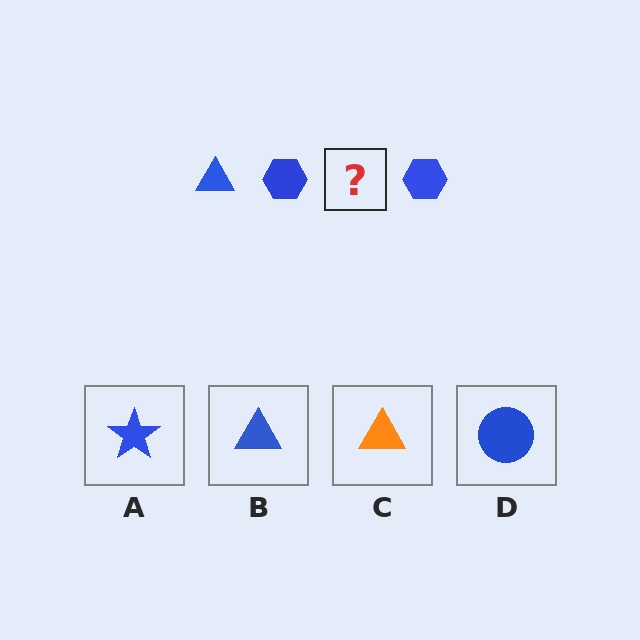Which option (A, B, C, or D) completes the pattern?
B.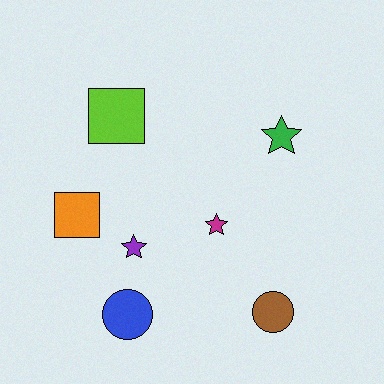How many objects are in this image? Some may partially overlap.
There are 7 objects.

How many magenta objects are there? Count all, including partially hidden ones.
There is 1 magenta object.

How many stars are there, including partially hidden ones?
There are 3 stars.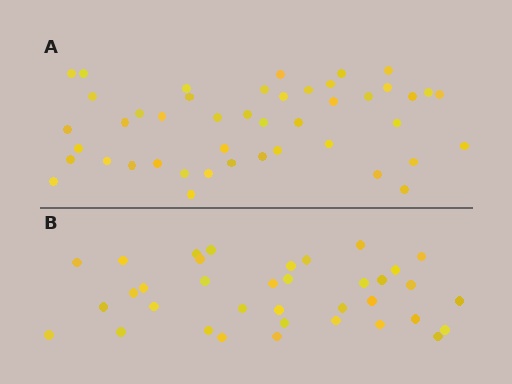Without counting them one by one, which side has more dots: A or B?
Region A (the top region) has more dots.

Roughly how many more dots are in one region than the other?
Region A has roughly 8 or so more dots than region B.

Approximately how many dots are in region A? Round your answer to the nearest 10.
About 40 dots. (The exact count is 45, which rounds to 40.)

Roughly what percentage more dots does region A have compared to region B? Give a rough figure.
About 25% more.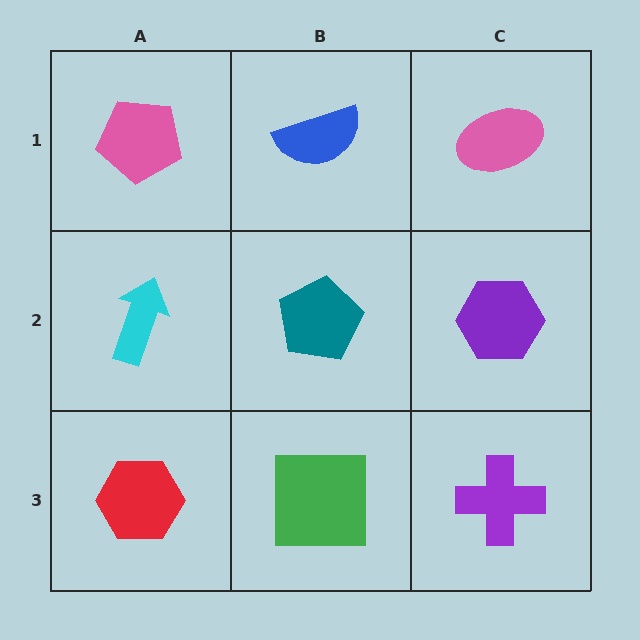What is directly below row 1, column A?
A cyan arrow.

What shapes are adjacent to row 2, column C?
A pink ellipse (row 1, column C), a purple cross (row 3, column C), a teal pentagon (row 2, column B).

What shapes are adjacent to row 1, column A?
A cyan arrow (row 2, column A), a blue semicircle (row 1, column B).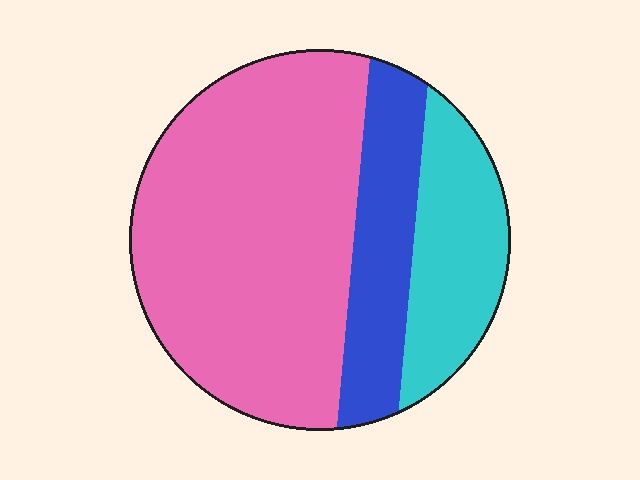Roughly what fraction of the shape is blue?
Blue takes up about one fifth (1/5) of the shape.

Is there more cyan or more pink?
Pink.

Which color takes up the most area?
Pink, at roughly 60%.